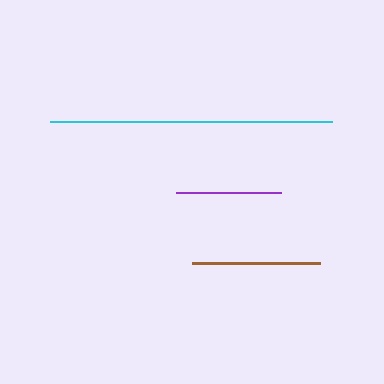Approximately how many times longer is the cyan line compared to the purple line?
The cyan line is approximately 2.7 times the length of the purple line.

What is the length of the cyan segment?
The cyan segment is approximately 282 pixels long.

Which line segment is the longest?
The cyan line is the longest at approximately 282 pixels.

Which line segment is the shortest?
The purple line is the shortest at approximately 104 pixels.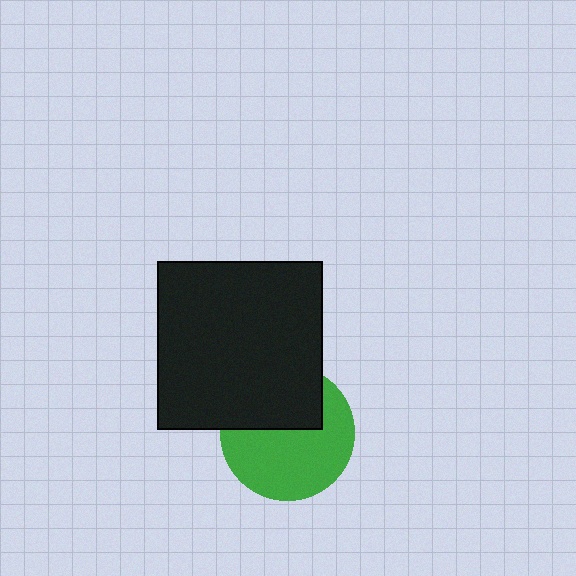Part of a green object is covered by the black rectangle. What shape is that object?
It is a circle.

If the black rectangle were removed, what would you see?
You would see the complete green circle.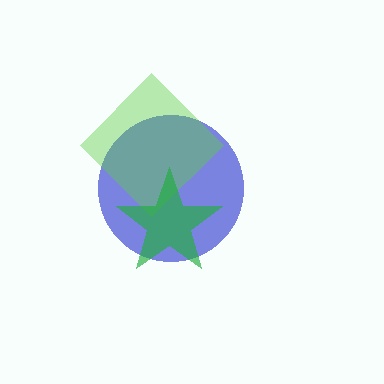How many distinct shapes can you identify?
There are 3 distinct shapes: a blue circle, a lime diamond, a green star.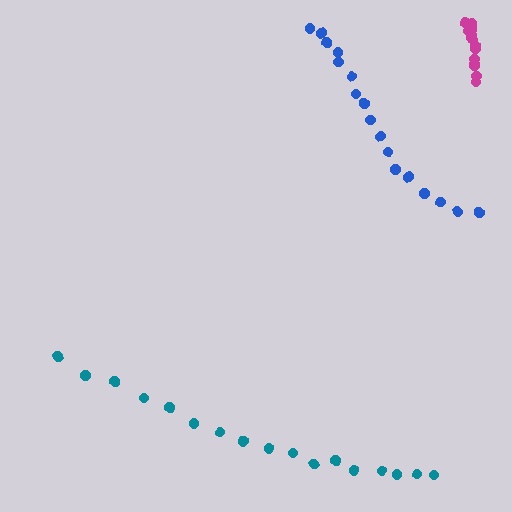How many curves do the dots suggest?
There are 3 distinct paths.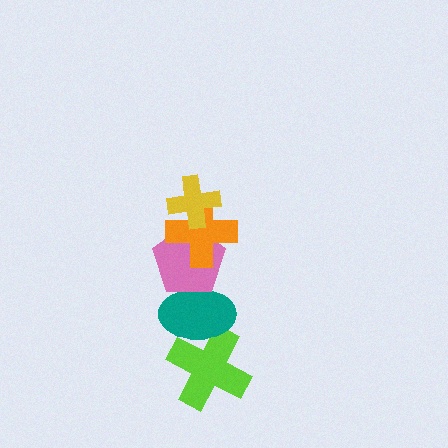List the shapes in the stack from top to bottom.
From top to bottom: the yellow cross, the orange cross, the pink pentagon, the teal ellipse, the lime cross.